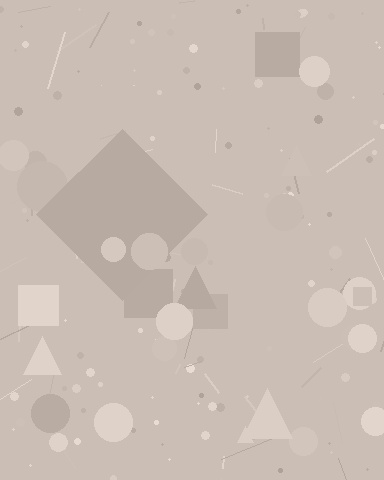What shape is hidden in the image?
A diamond is hidden in the image.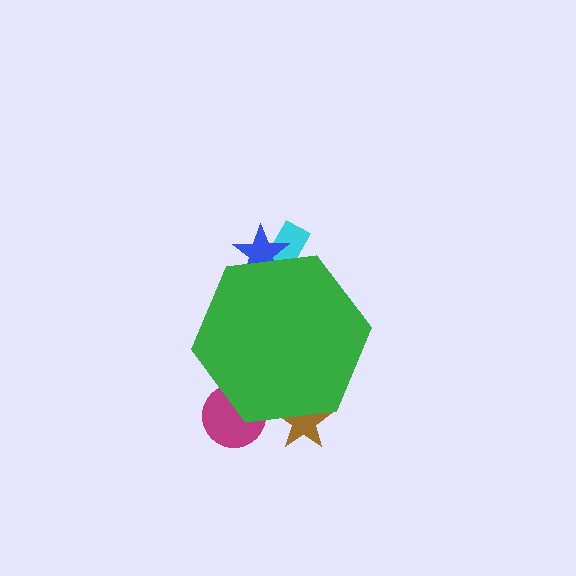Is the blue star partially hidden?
Yes, the blue star is partially hidden behind the green hexagon.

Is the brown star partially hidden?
Yes, the brown star is partially hidden behind the green hexagon.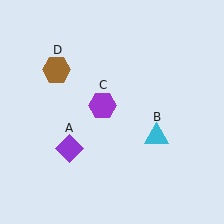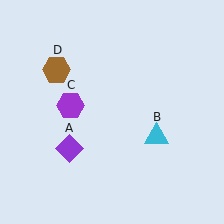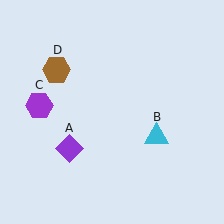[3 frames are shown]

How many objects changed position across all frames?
1 object changed position: purple hexagon (object C).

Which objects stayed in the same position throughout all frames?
Purple diamond (object A) and cyan triangle (object B) and brown hexagon (object D) remained stationary.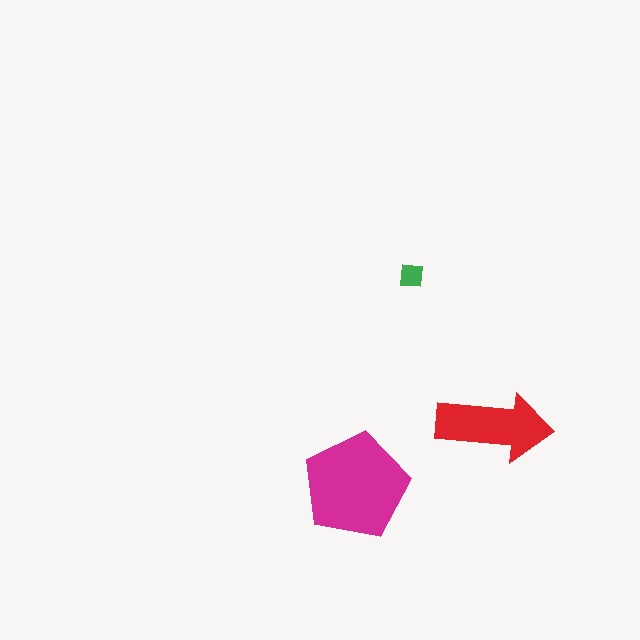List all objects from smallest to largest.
The green square, the red arrow, the magenta pentagon.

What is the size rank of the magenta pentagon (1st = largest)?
1st.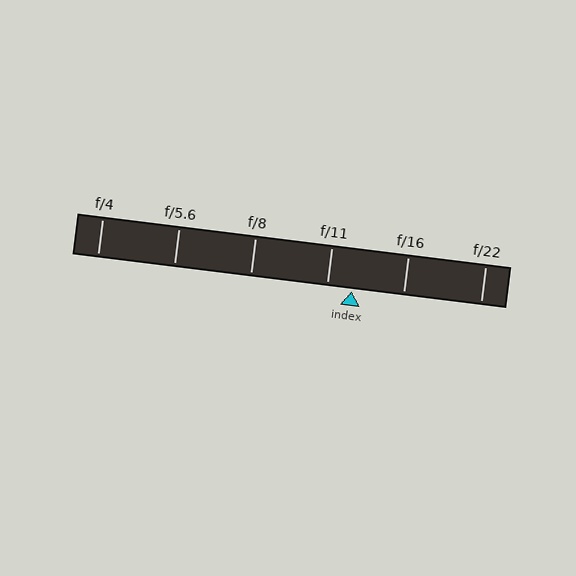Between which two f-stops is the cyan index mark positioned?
The index mark is between f/11 and f/16.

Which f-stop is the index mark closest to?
The index mark is closest to f/11.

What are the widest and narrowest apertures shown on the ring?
The widest aperture shown is f/4 and the narrowest is f/22.